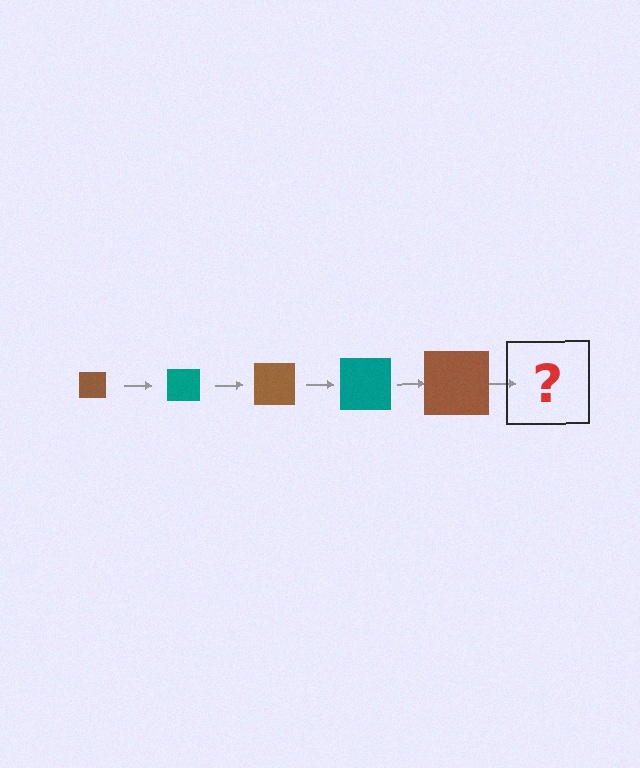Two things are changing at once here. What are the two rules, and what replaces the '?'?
The two rules are that the square grows larger each step and the color cycles through brown and teal. The '?' should be a teal square, larger than the previous one.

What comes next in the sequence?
The next element should be a teal square, larger than the previous one.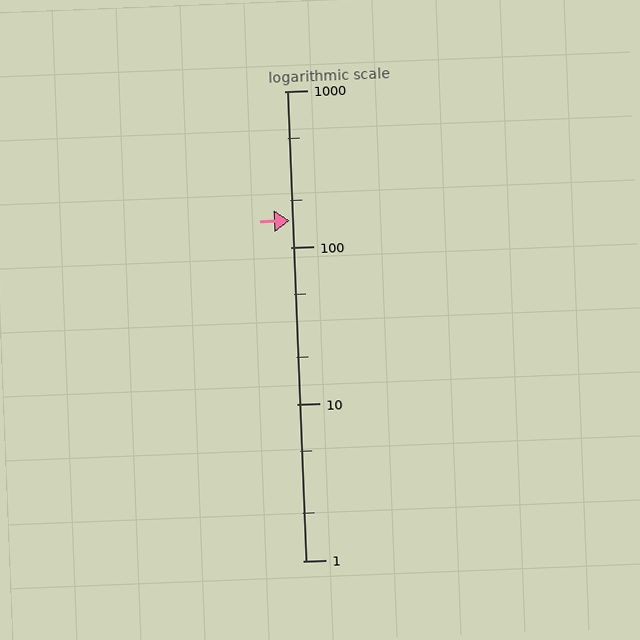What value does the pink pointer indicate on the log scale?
The pointer indicates approximately 150.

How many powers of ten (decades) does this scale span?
The scale spans 3 decades, from 1 to 1000.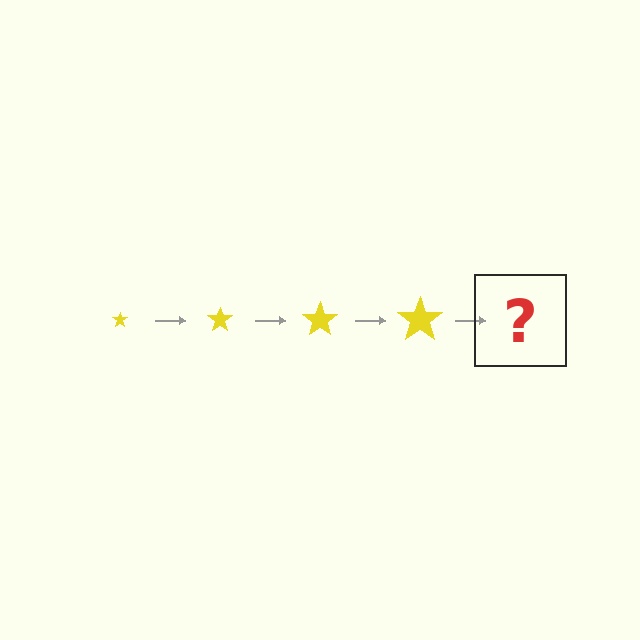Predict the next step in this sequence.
The next step is a yellow star, larger than the previous one.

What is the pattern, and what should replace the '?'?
The pattern is that the star gets progressively larger each step. The '?' should be a yellow star, larger than the previous one.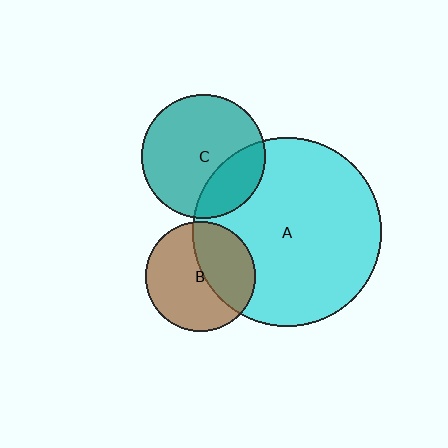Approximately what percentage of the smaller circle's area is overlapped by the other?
Approximately 40%.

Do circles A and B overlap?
Yes.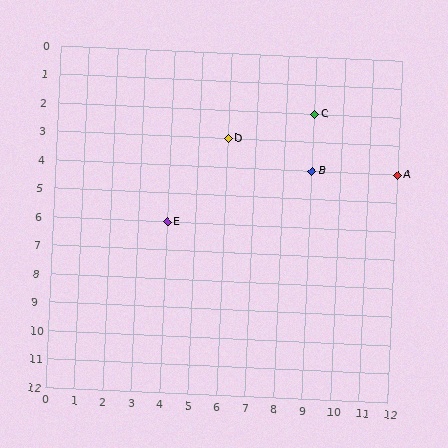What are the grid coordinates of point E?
Point E is at grid coordinates (4, 6).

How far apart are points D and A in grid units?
Points D and A are 6 columns and 1 row apart (about 6.1 grid units diagonally).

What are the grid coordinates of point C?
Point C is at grid coordinates (9, 2).